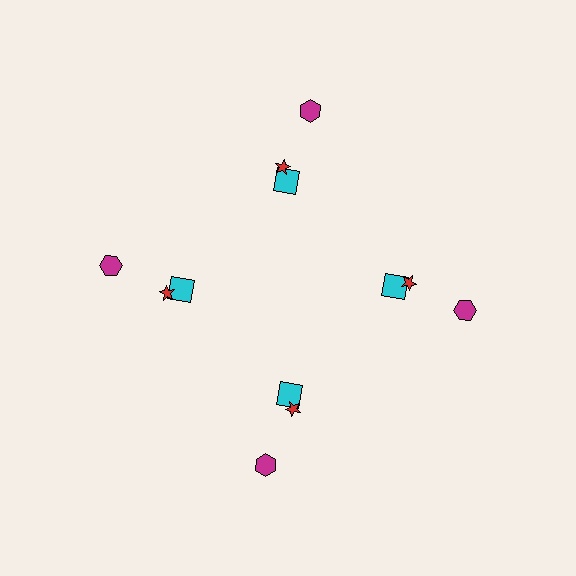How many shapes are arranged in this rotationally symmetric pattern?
There are 12 shapes, arranged in 4 groups of 3.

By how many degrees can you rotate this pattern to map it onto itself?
The pattern maps onto itself every 90 degrees of rotation.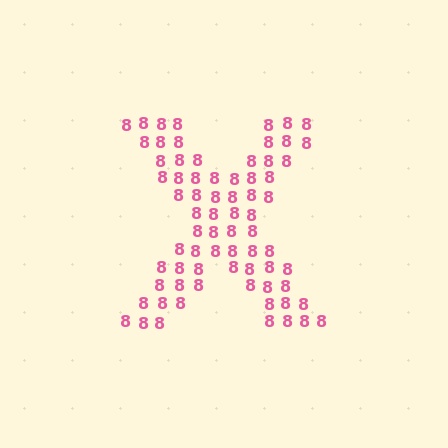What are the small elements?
The small elements are digit 8's.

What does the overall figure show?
The overall figure shows the letter X.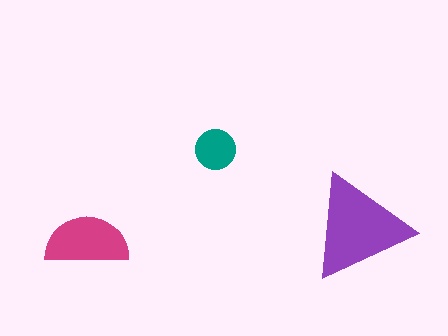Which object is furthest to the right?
The purple triangle is rightmost.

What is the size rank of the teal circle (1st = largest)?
3rd.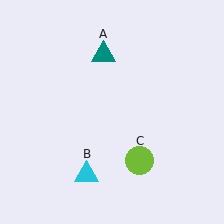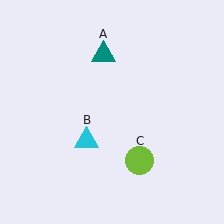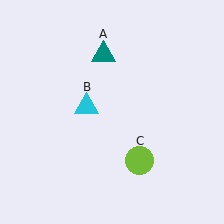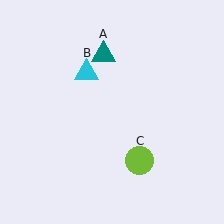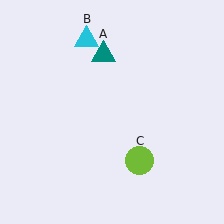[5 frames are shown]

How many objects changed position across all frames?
1 object changed position: cyan triangle (object B).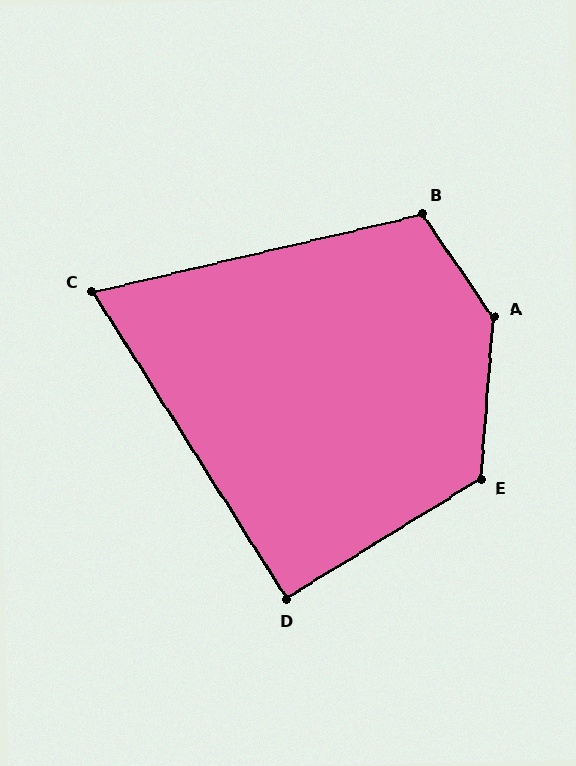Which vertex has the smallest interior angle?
C, at approximately 71 degrees.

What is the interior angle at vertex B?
Approximately 111 degrees (obtuse).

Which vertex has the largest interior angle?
A, at approximately 141 degrees.